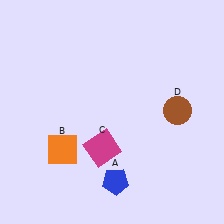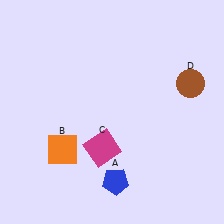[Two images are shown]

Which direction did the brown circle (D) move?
The brown circle (D) moved up.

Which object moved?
The brown circle (D) moved up.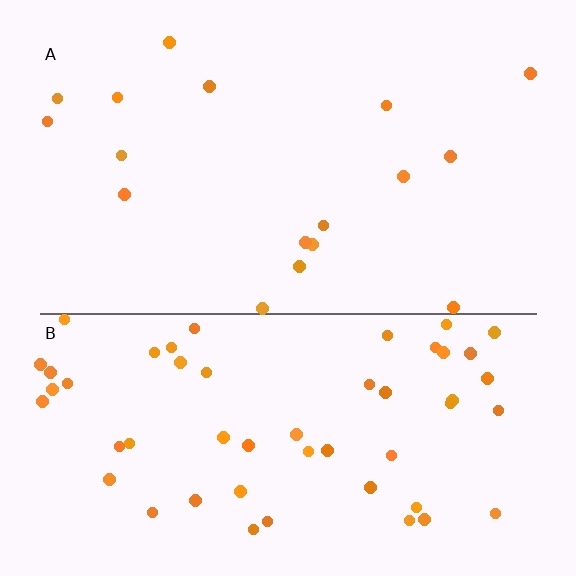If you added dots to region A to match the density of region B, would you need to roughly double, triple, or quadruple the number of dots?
Approximately triple.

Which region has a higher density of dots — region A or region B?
B (the bottom).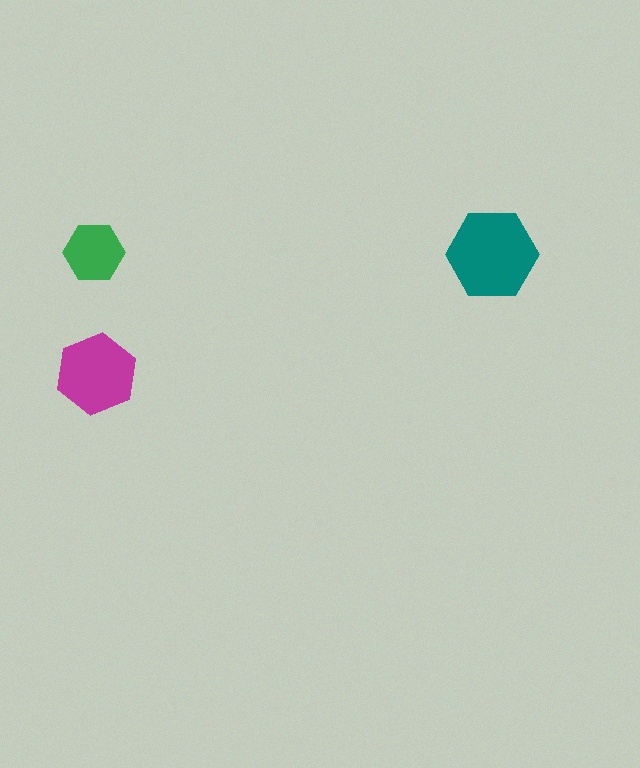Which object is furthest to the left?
The green hexagon is leftmost.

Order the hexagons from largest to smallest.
the teal one, the magenta one, the green one.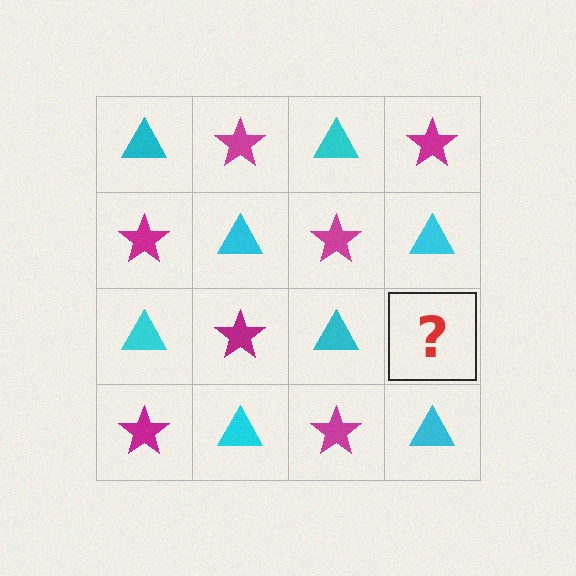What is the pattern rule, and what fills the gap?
The rule is that it alternates cyan triangle and magenta star in a checkerboard pattern. The gap should be filled with a magenta star.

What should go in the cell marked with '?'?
The missing cell should contain a magenta star.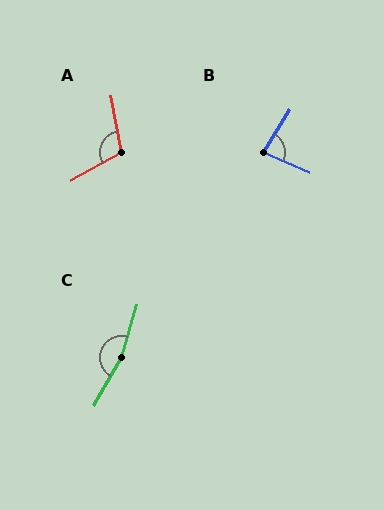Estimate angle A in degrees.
Approximately 109 degrees.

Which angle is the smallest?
B, at approximately 82 degrees.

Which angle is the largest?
C, at approximately 167 degrees.